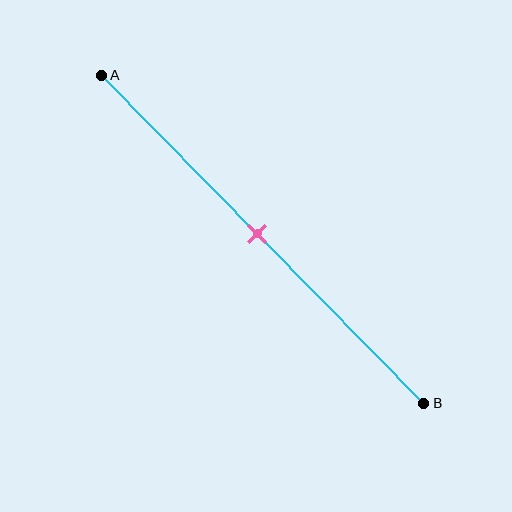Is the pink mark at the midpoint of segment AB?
Yes, the mark is approximately at the midpoint.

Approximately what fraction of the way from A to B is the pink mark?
The pink mark is approximately 50% of the way from A to B.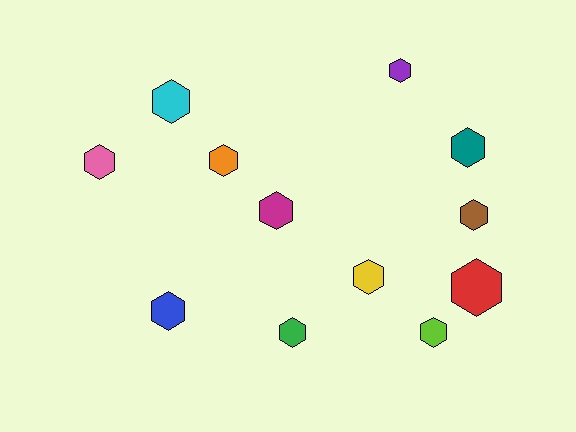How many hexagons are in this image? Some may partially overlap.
There are 12 hexagons.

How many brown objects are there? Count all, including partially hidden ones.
There is 1 brown object.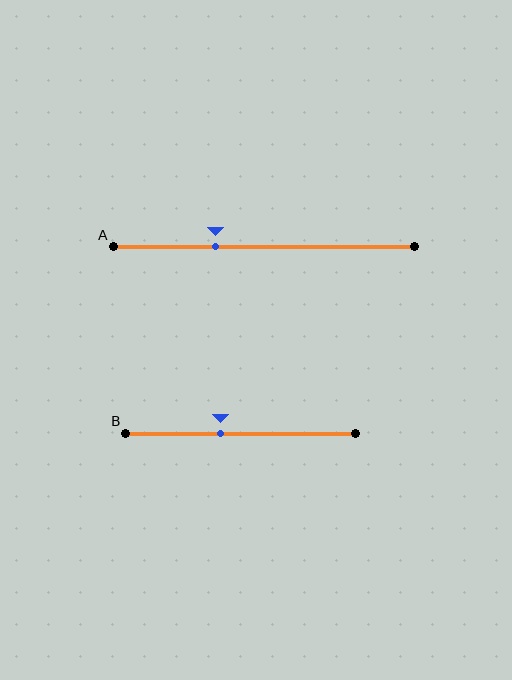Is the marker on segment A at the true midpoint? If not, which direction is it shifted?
No, the marker on segment A is shifted to the left by about 16% of the segment length.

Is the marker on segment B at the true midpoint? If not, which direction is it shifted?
No, the marker on segment B is shifted to the left by about 9% of the segment length.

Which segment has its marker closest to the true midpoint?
Segment B has its marker closest to the true midpoint.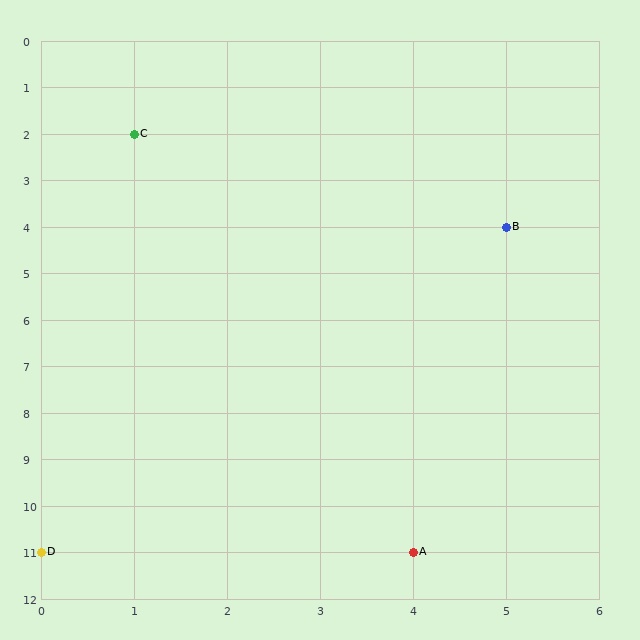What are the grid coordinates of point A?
Point A is at grid coordinates (4, 11).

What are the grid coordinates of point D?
Point D is at grid coordinates (0, 11).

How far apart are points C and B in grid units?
Points C and B are 4 columns and 2 rows apart (about 4.5 grid units diagonally).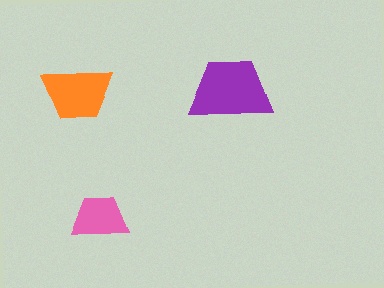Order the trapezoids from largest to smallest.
the purple one, the orange one, the pink one.